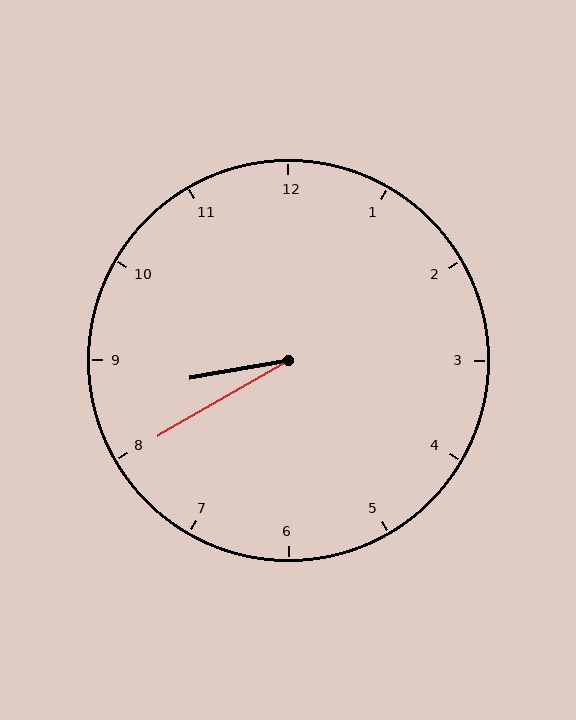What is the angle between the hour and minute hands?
Approximately 20 degrees.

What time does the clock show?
8:40.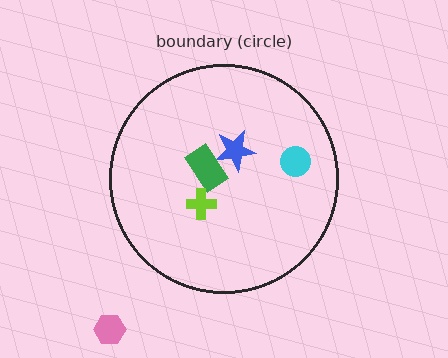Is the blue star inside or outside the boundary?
Inside.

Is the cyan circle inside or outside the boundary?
Inside.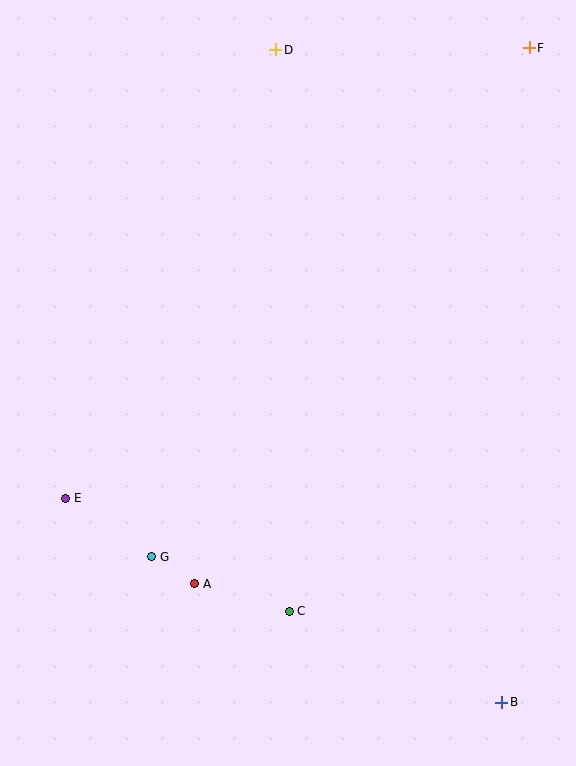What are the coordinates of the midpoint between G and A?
The midpoint between G and A is at (173, 570).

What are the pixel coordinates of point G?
Point G is at (152, 557).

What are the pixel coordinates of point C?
Point C is at (289, 611).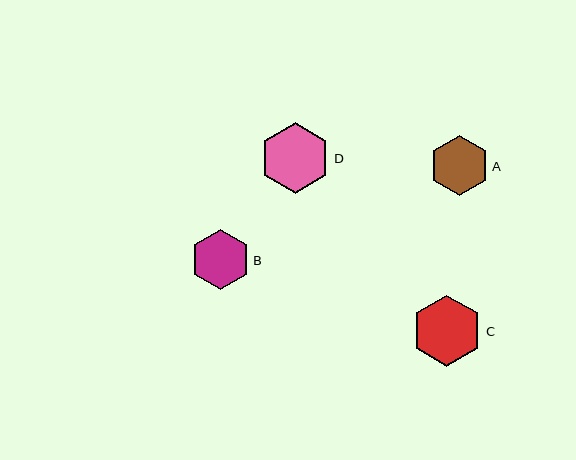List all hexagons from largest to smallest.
From largest to smallest: C, D, A, B.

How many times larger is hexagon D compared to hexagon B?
Hexagon D is approximately 1.2 times the size of hexagon B.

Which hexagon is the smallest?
Hexagon B is the smallest with a size of approximately 59 pixels.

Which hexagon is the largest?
Hexagon C is the largest with a size of approximately 71 pixels.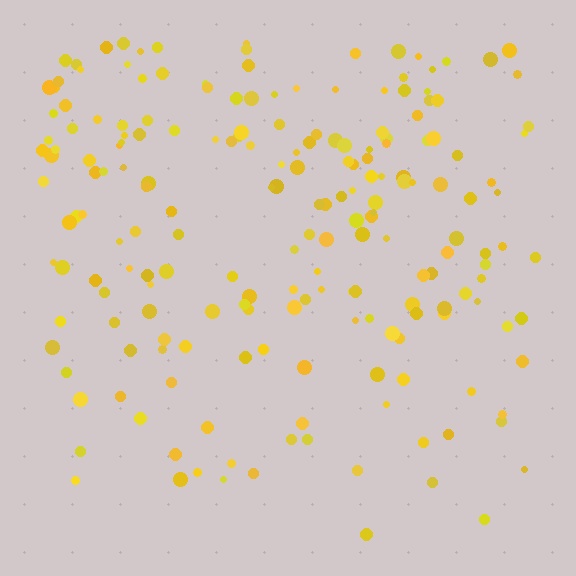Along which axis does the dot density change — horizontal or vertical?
Vertical.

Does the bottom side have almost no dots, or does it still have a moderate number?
Still a moderate number, just noticeably fewer than the top.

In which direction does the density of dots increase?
From bottom to top, with the top side densest.